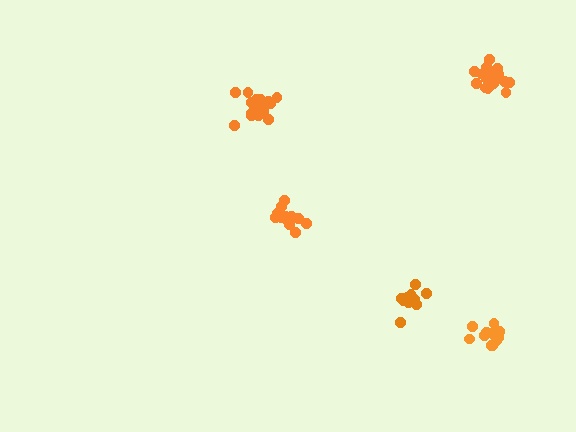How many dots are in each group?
Group 1: 17 dots, Group 2: 17 dots, Group 3: 14 dots, Group 4: 13 dots, Group 5: 14 dots (75 total).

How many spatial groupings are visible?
There are 5 spatial groupings.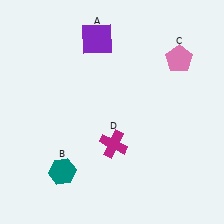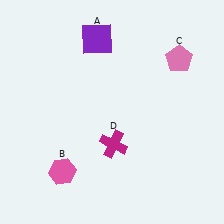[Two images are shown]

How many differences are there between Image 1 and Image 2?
There is 1 difference between the two images.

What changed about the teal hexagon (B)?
In Image 1, B is teal. In Image 2, it changed to pink.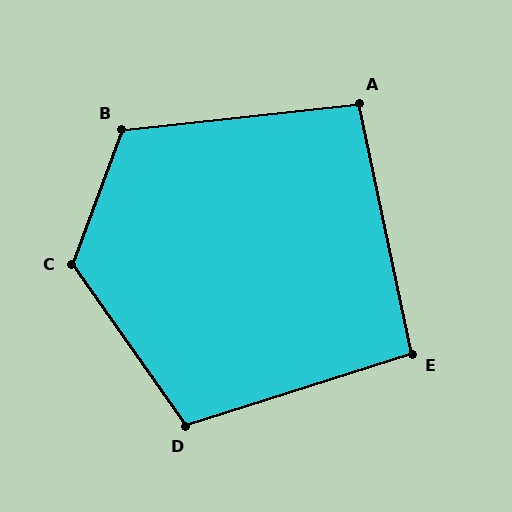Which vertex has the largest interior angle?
C, at approximately 125 degrees.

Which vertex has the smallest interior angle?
A, at approximately 96 degrees.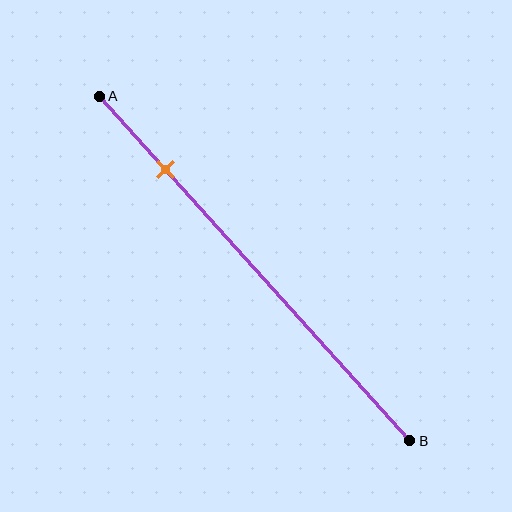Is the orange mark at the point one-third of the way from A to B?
No, the mark is at about 20% from A, not at the 33% one-third point.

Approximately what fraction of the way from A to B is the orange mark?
The orange mark is approximately 20% of the way from A to B.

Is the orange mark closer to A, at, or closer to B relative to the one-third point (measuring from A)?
The orange mark is closer to point A than the one-third point of segment AB.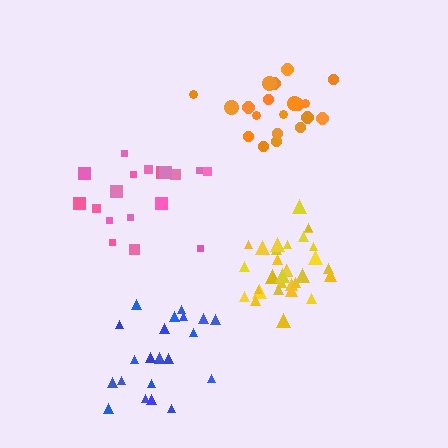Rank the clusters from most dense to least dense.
yellow, orange, blue, pink.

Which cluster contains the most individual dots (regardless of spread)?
Yellow (31).